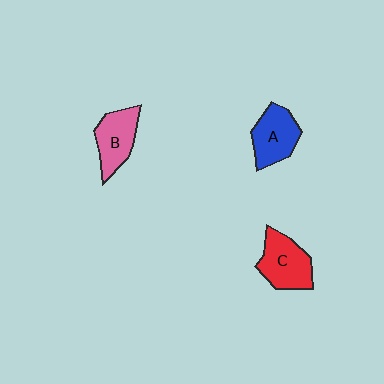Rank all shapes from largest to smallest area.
From largest to smallest: C (red), A (blue), B (pink).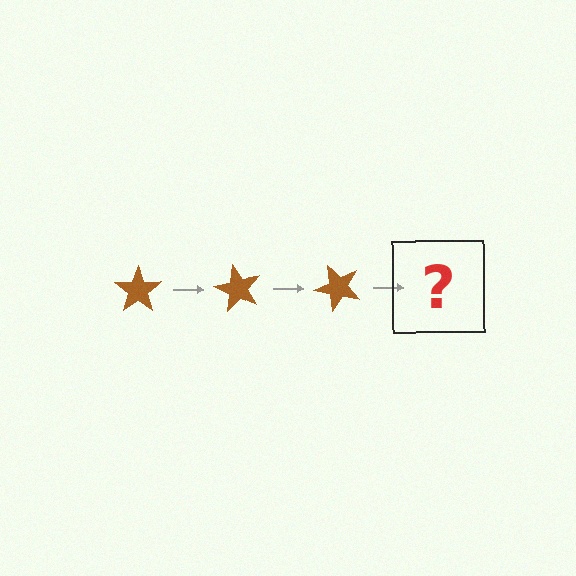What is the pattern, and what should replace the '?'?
The pattern is that the star rotates 60 degrees each step. The '?' should be a brown star rotated 180 degrees.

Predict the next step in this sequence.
The next step is a brown star rotated 180 degrees.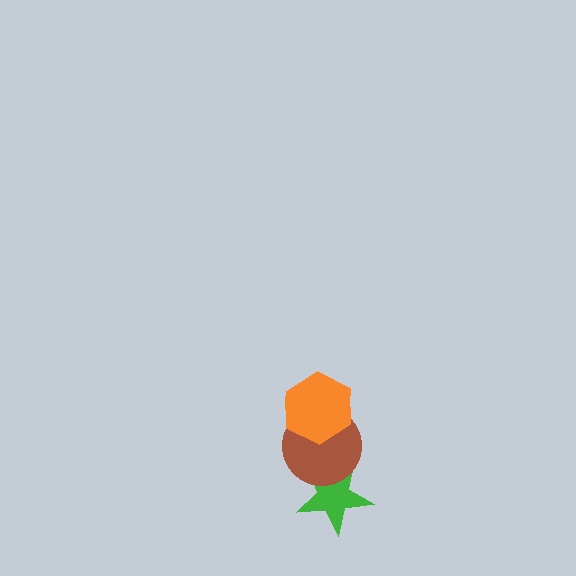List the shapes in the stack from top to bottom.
From top to bottom: the orange hexagon, the brown circle, the green star.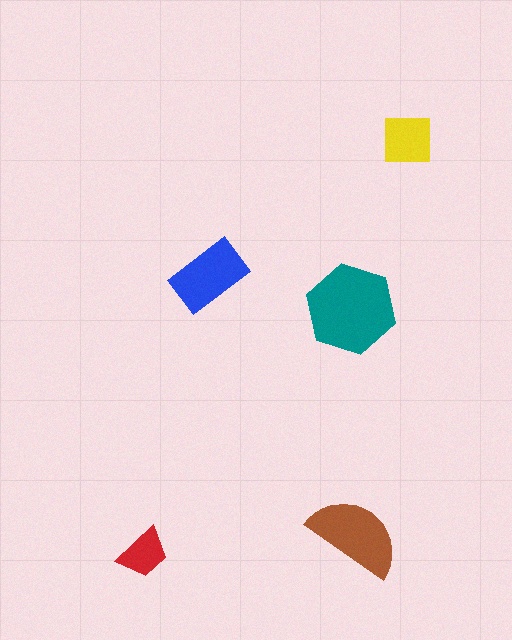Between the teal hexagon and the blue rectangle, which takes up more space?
The teal hexagon.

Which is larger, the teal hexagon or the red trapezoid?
The teal hexagon.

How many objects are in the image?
There are 5 objects in the image.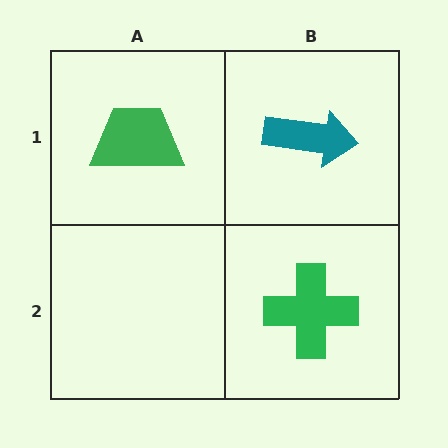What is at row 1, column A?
A green trapezoid.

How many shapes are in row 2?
1 shape.